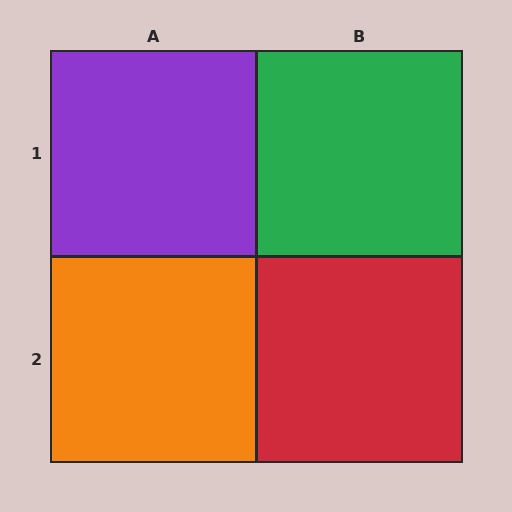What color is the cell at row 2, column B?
Red.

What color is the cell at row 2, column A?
Orange.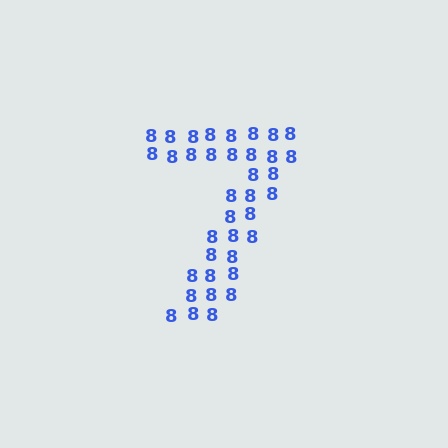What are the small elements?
The small elements are digit 8's.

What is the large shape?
The large shape is the digit 7.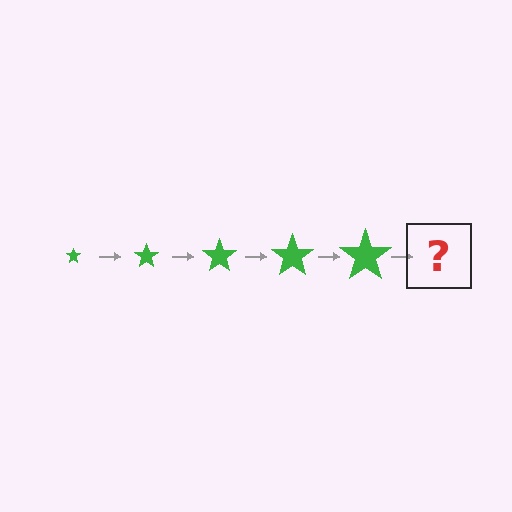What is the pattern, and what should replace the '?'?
The pattern is that the star gets progressively larger each step. The '?' should be a green star, larger than the previous one.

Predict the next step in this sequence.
The next step is a green star, larger than the previous one.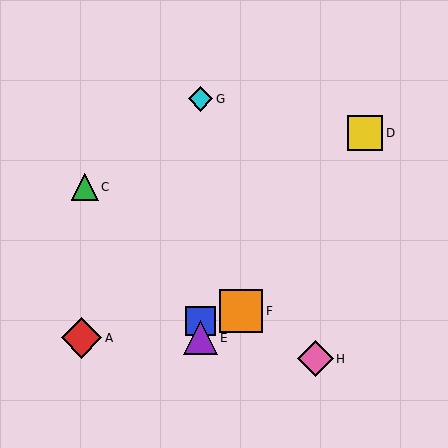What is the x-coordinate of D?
Object D is at x≈365.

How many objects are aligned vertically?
3 objects (B, E, G) are aligned vertically.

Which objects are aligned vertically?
Objects B, E, G are aligned vertically.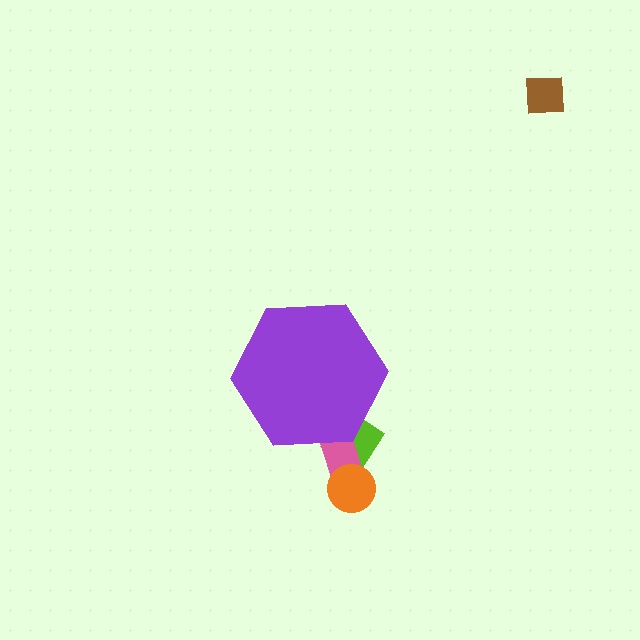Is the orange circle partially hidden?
No, the orange circle is fully visible.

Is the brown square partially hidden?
No, the brown square is fully visible.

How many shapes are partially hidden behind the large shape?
2 shapes are partially hidden.